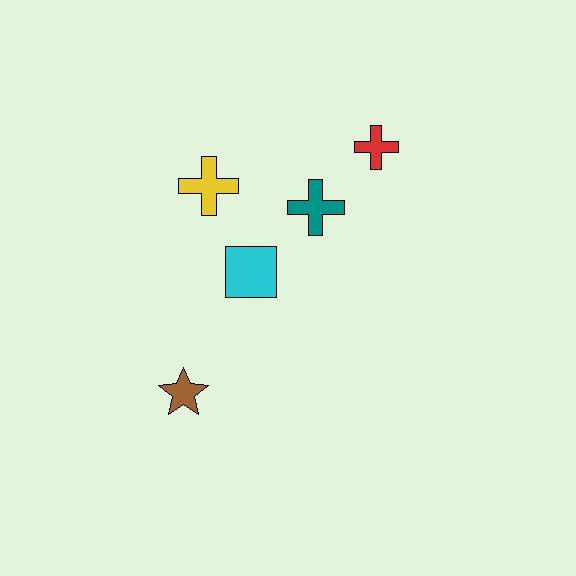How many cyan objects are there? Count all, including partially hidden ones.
There is 1 cyan object.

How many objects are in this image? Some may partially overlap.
There are 5 objects.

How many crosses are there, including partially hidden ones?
There are 3 crosses.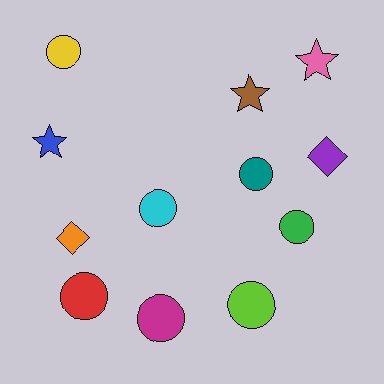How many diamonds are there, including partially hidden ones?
There are 2 diamonds.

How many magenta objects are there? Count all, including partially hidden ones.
There is 1 magenta object.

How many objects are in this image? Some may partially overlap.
There are 12 objects.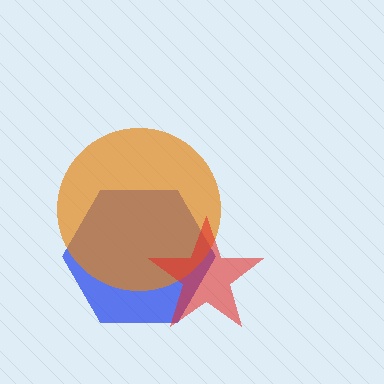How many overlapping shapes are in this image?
There are 3 overlapping shapes in the image.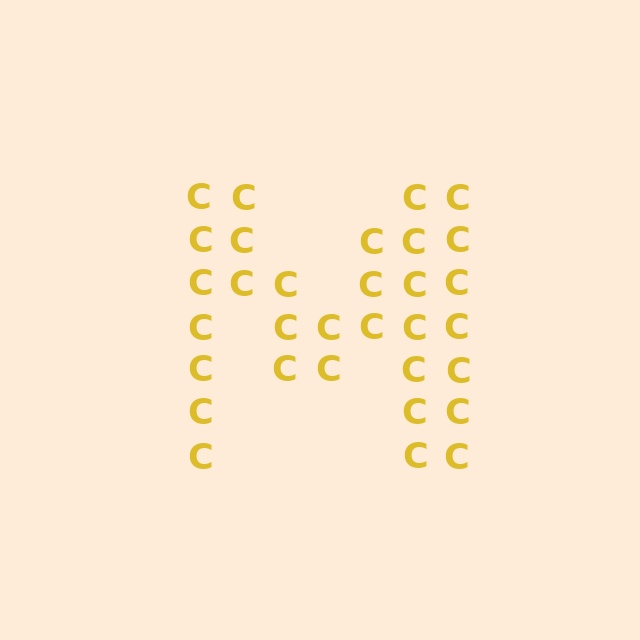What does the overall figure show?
The overall figure shows the letter M.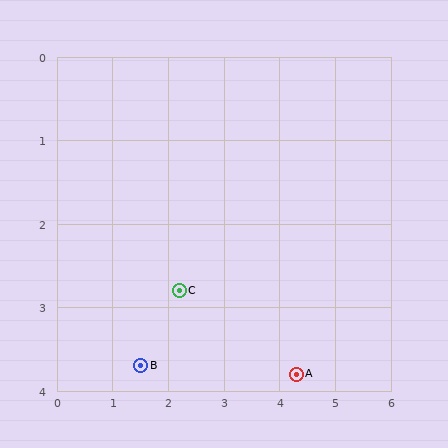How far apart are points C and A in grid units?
Points C and A are about 2.3 grid units apart.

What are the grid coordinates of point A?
Point A is at approximately (4.3, 3.8).